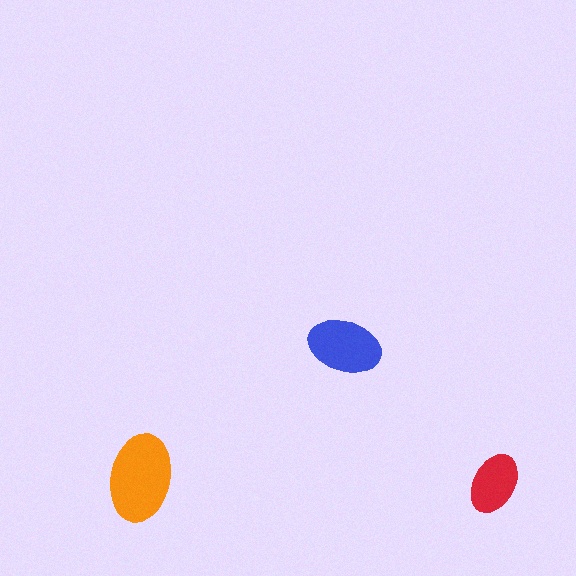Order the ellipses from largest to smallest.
the orange one, the blue one, the red one.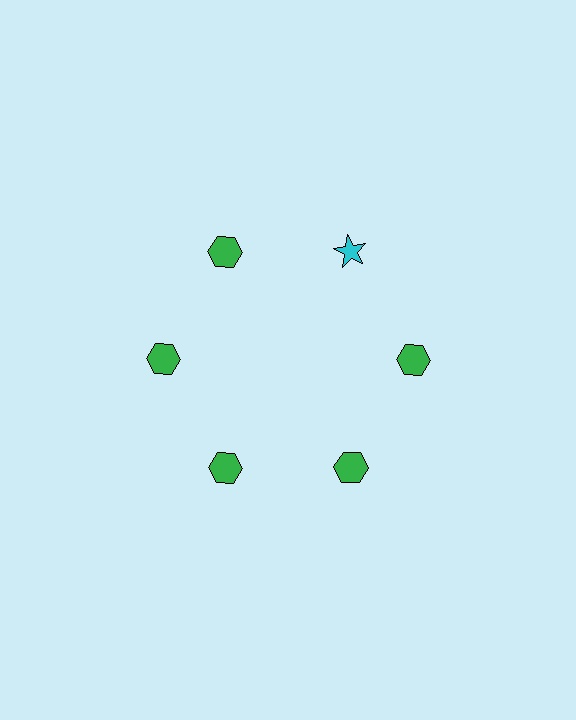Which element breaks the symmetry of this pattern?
The cyan star at roughly the 1 o'clock position breaks the symmetry. All other shapes are green hexagons.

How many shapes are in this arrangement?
There are 6 shapes arranged in a ring pattern.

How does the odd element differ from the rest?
It differs in both color (cyan instead of green) and shape (star instead of hexagon).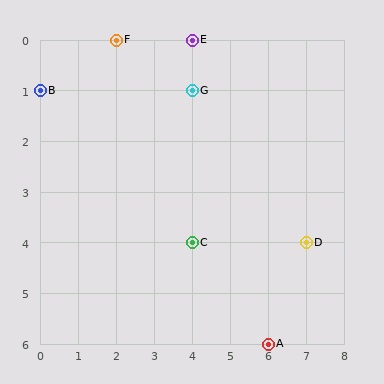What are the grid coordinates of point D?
Point D is at grid coordinates (7, 4).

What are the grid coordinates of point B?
Point B is at grid coordinates (0, 1).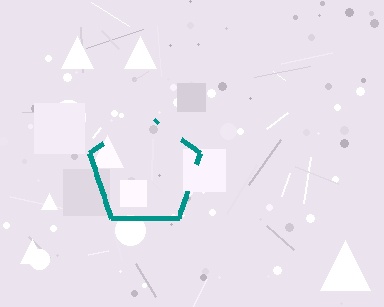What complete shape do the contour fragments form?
The contour fragments form a pentagon.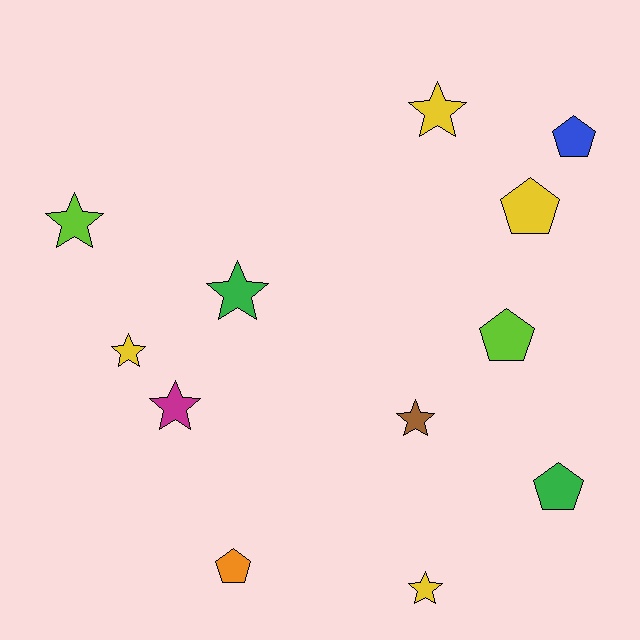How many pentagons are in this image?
There are 5 pentagons.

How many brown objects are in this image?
There is 1 brown object.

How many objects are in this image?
There are 12 objects.